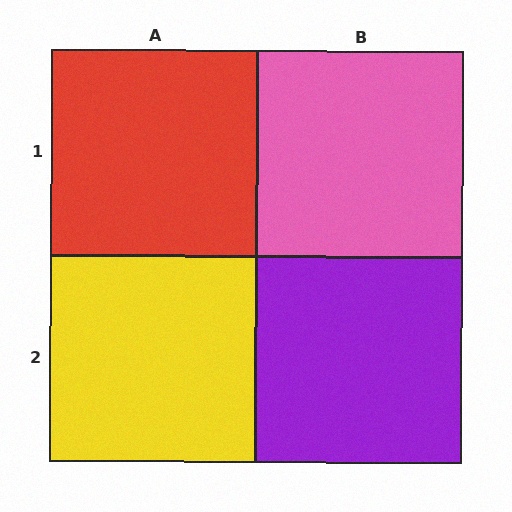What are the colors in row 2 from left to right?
Yellow, purple.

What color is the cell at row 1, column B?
Pink.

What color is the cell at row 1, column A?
Red.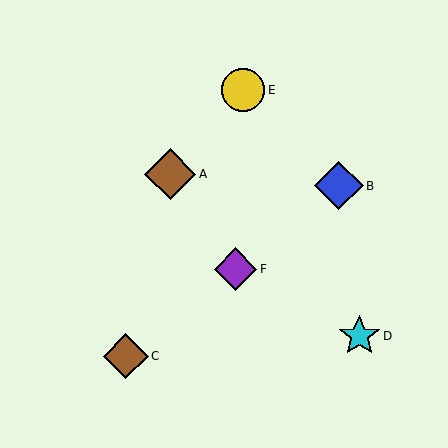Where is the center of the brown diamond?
The center of the brown diamond is at (126, 356).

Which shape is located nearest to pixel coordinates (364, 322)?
The cyan star (labeled D) at (359, 336) is nearest to that location.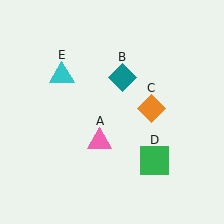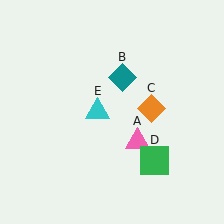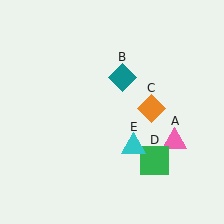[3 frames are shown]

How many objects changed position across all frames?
2 objects changed position: pink triangle (object A), cyan triangle (object E).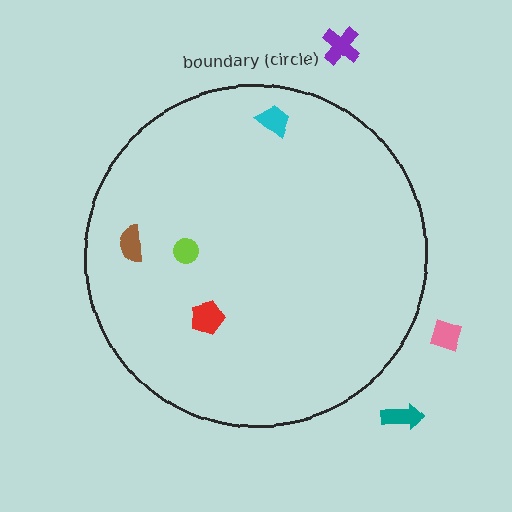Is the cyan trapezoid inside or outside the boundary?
Inside.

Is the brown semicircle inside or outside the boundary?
Inside.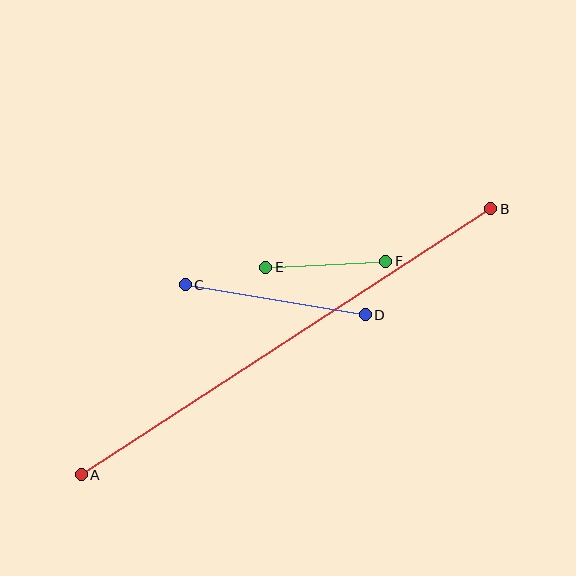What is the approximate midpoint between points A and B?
The midpoint is at approximately (286, 342) pixels.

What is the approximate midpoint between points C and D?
The midpoint is at approximately (275, 300) pixels.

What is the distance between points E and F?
The distance is approximately 120 pixels.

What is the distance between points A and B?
The distance is approximately 488 pixels.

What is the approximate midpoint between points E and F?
The midpoint is at approximately (326, 264) pixels.